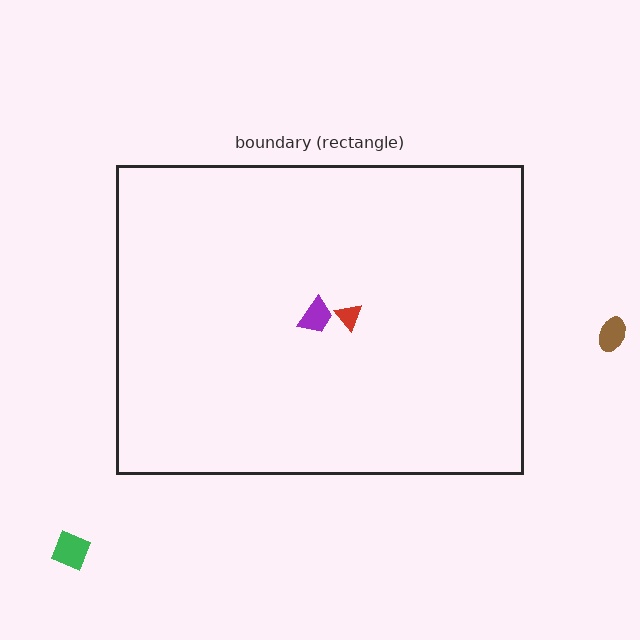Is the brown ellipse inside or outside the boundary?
Outside.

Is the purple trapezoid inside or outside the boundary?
Inside.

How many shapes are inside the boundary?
2 inside, 2 outside.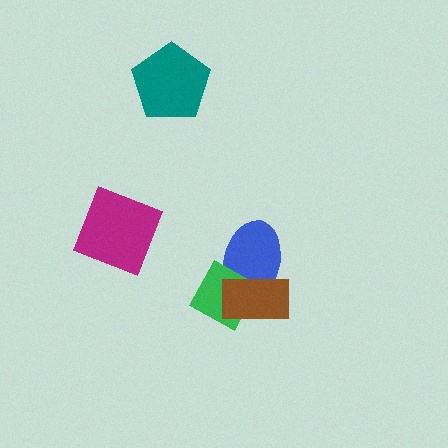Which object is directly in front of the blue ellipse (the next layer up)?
The green diamond is directly in front of the blue ellipse.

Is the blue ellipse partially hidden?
Yes, it is partially covered by another shape.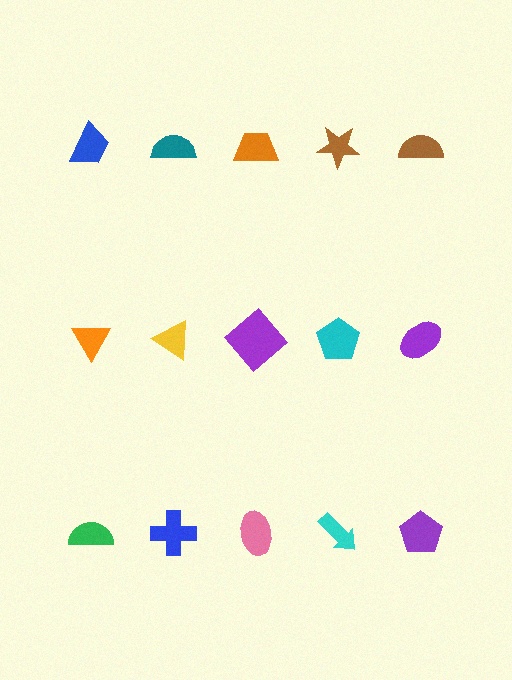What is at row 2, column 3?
A purple diamond.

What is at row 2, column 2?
A yellow triangle.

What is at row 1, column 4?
A brown star.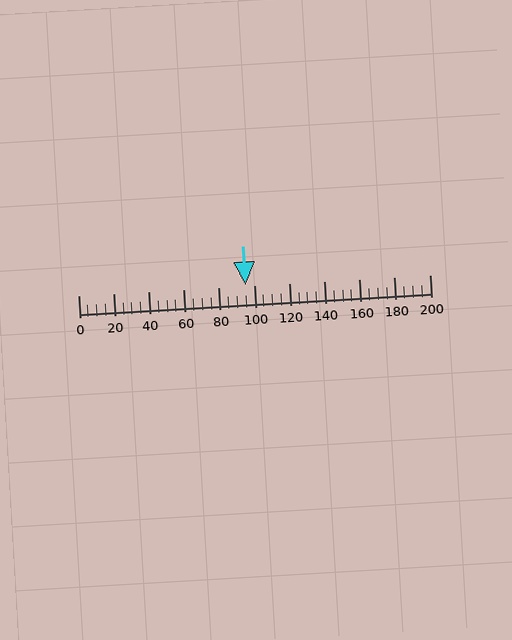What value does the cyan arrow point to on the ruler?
The cyan arrow points to approximately 95.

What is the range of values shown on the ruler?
The ruler shows values from 0 to 200.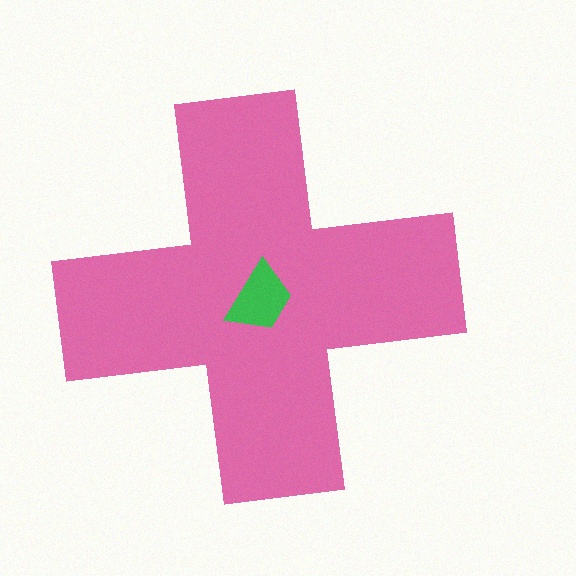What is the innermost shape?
The green trapezoid.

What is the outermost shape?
The pink cross.